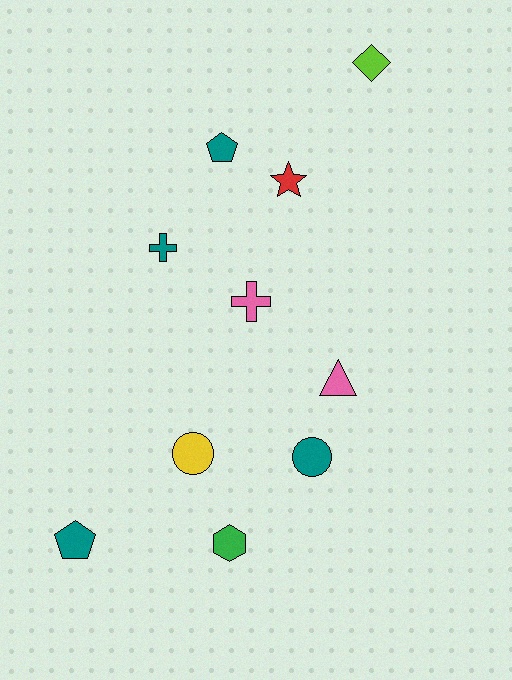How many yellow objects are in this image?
There is 1 yellow object.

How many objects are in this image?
There are 10 objects.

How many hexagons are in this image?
There is 1 hexagon.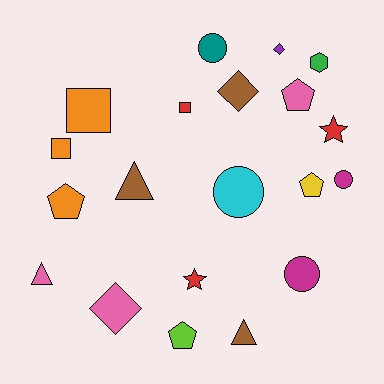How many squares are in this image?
There are 3 squares.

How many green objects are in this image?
There is 1 green object.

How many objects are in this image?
There are 20 objects.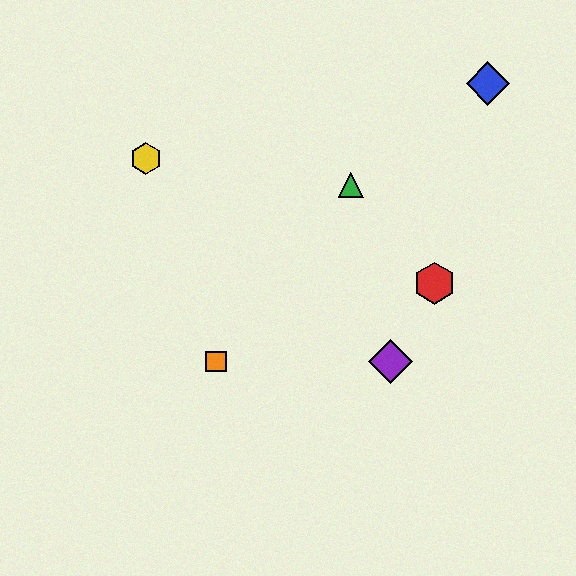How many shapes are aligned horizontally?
2 shapes (the purple diamond, the orange square) are aligned horizontally.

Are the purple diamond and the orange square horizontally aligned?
Yes, both are at y≈361.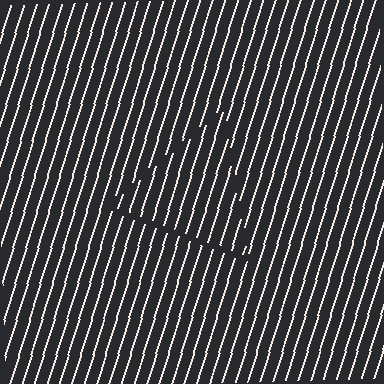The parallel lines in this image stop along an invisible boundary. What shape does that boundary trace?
An illusory triangle. The interior of the shape contains the same grating, shifted by half a period — the contour is defined by the phase discontinuity where line-ends from the inner and outer gratings abut.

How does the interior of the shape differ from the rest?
The interior of the shape contains the same grating, shifted by half a period — the contour is defined by the phase discontinuity where line-ends from the inner and outer gratings abut.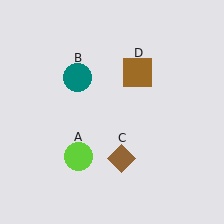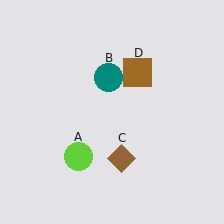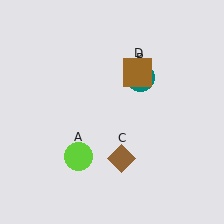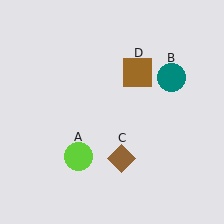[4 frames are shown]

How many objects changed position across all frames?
1 object changed position: teal circle (object B).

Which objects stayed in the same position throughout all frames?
Lime circle (object A) and brown diamond (object C) and brown square (object D) remained stationary.